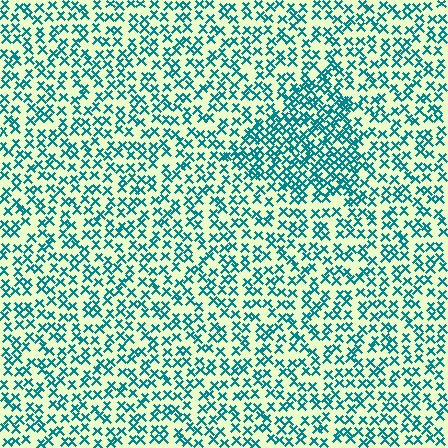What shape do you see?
I see a triangle.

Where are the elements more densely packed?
The elements are more densely packed inside the triangle boundary.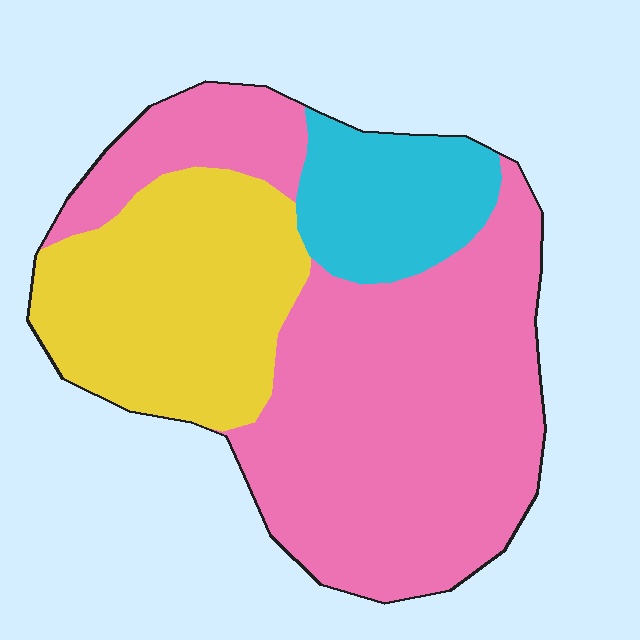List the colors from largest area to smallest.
From largest to smallest: pink, yellow, cyan.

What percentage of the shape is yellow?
Yellow takes up between a quarter and a half of the shape.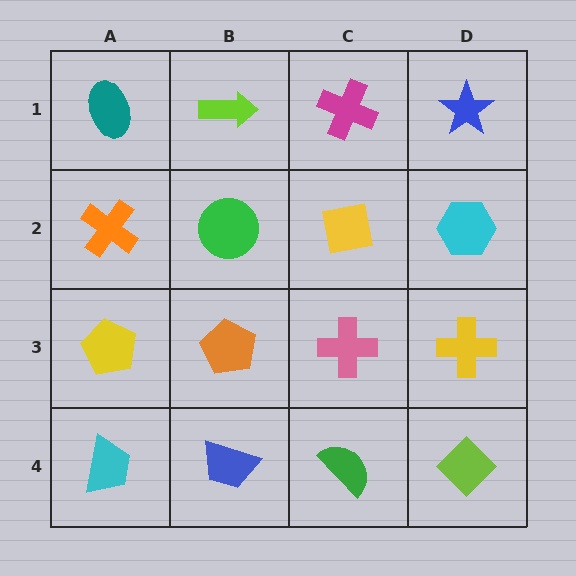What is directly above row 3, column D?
A cyan hexagon.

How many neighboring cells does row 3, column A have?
3.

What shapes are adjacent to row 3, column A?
An orange cross (row 2, column A), a cyan trapezoid (row 4, column A), an orange pentagon (row 3, column B).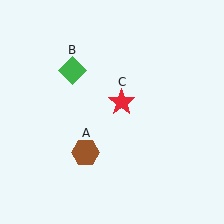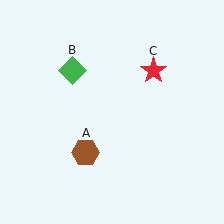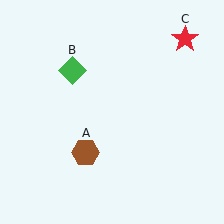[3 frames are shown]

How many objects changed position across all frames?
1 object changed position: red star (object C).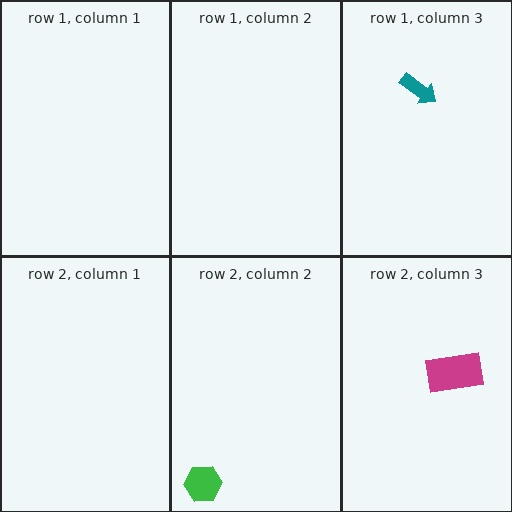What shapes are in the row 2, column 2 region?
The green hexagon.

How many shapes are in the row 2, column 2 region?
1.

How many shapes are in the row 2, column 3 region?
1.